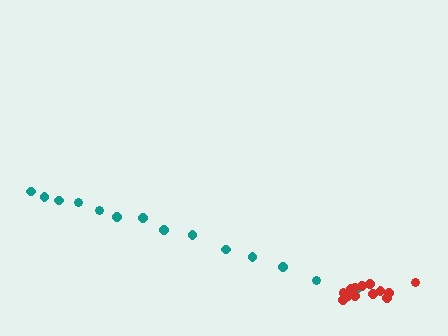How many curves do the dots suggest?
There are 2 distinct paths.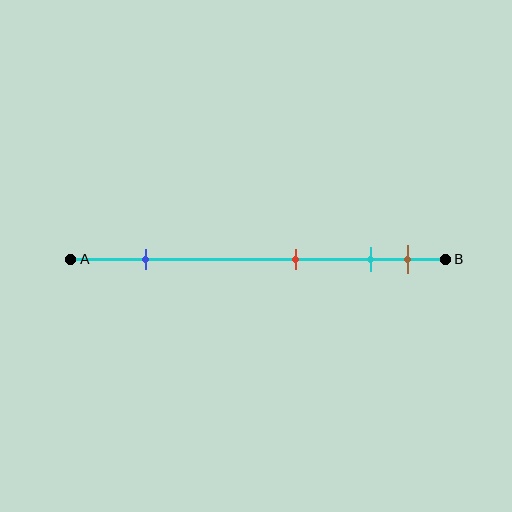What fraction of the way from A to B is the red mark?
The red mark is approximately 60% (0.6) of the way from A to B.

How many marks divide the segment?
There are 4 marks dividing the segment.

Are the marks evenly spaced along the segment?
No, the marks are not evenly spaced.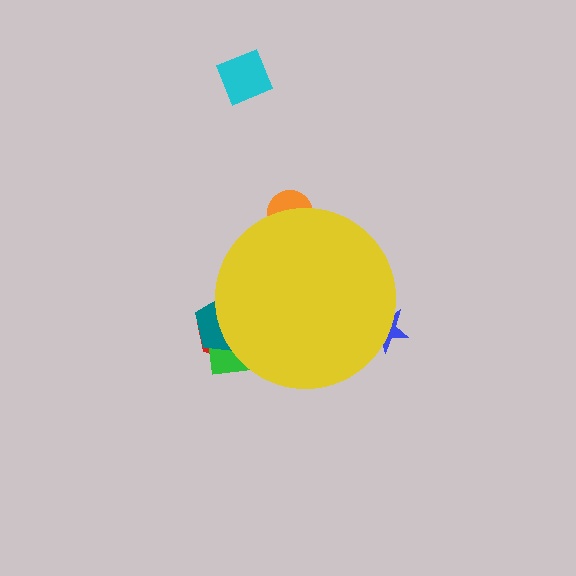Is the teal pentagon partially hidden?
Yes, the teal pentagon is partially hidden behind the yellow circle.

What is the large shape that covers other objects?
A yellow circle.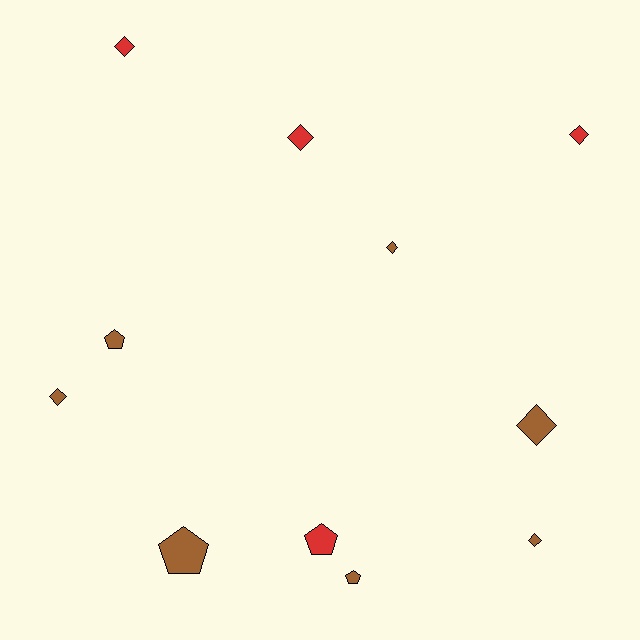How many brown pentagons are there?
There are 3 brown pentagons.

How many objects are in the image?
There are 11 objects.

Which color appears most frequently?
Brown, with 7 objects.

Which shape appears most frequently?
Diamond, with 7 objects.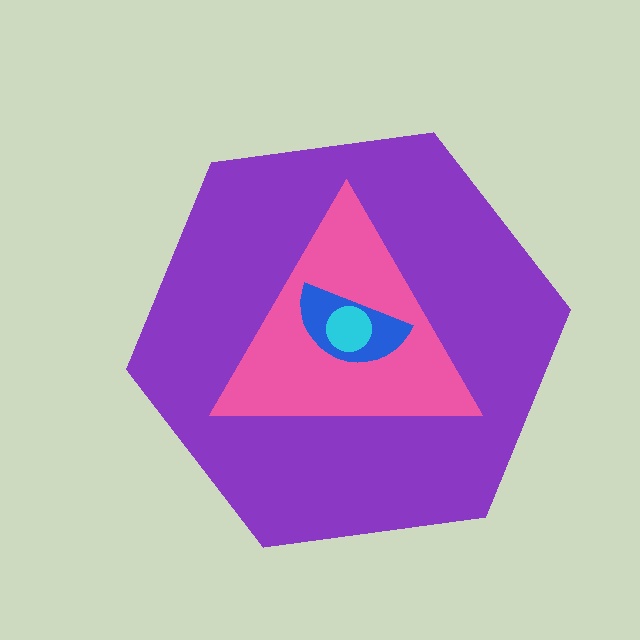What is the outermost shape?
The purple hexagon.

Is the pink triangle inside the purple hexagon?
Yes.